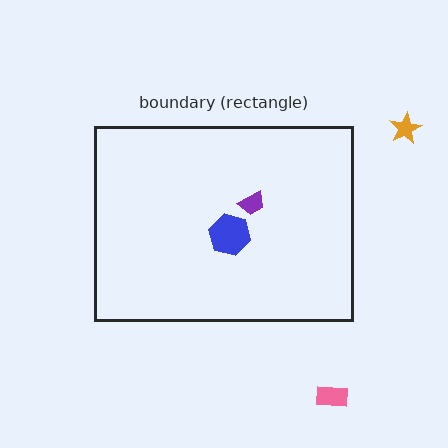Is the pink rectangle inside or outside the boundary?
Outside.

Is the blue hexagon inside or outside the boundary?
Inside.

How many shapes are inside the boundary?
2 inside, 2 outside.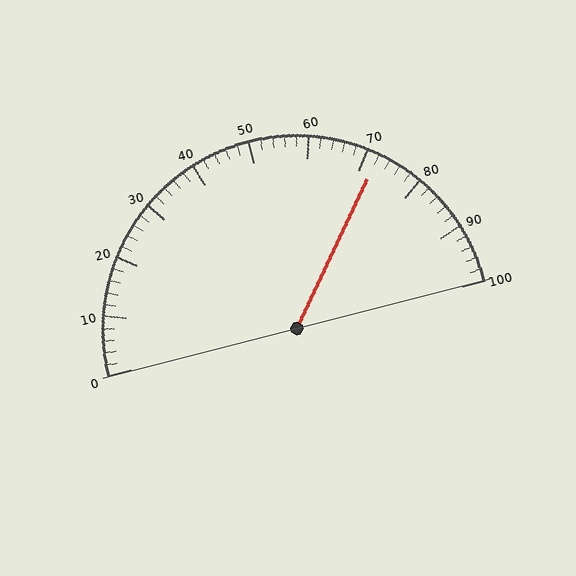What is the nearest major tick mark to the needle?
The nearest major tick mark is 70.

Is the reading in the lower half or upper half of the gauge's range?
The reading is in the upper half of the range (0 to 100).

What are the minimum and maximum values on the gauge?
The gauge ranges from 0 to 100.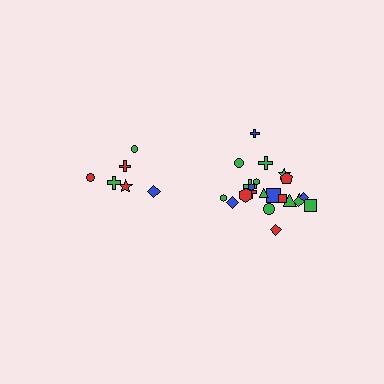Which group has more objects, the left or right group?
The right group.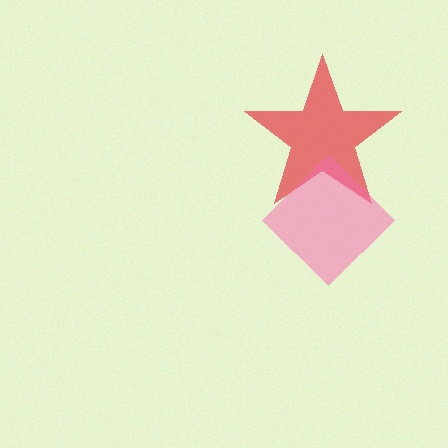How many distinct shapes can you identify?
There are 2 distinct shapes: a red star, a pink diamond.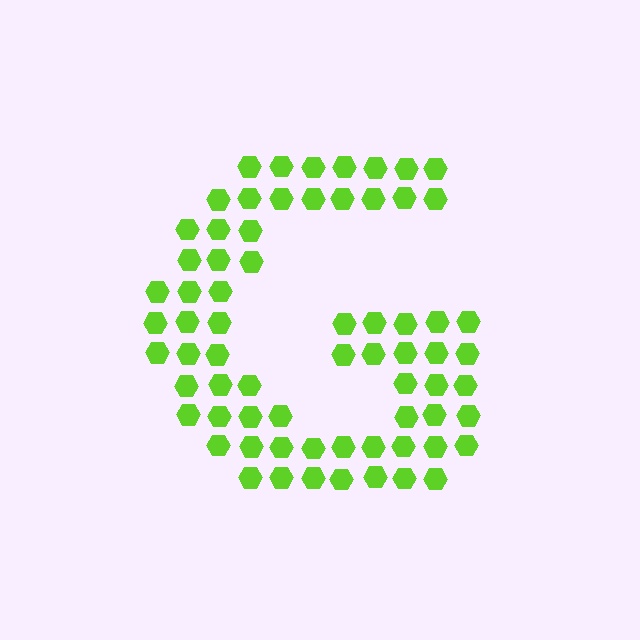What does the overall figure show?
The overall figure shows the letter G.